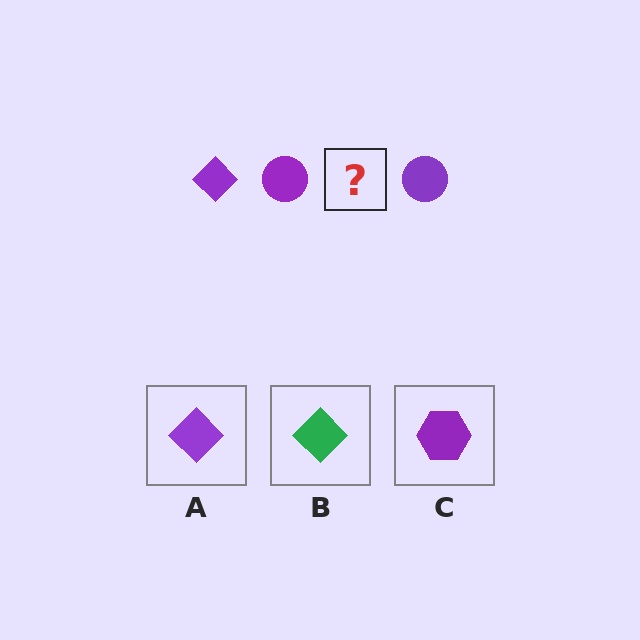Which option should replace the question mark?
Option A.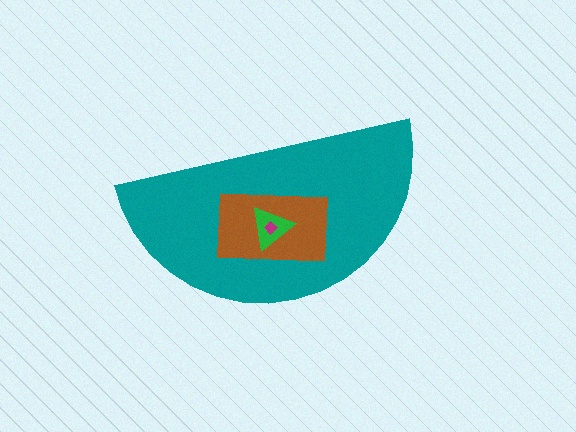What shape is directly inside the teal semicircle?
The brown rectangle.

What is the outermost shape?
The teal semicircle.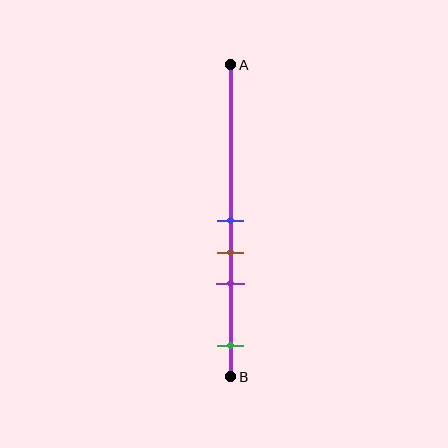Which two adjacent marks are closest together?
The blue and brown marks are the closest adjacent pair.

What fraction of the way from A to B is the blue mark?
The blue mark is approximately 50% (0.5) of the way from A to B.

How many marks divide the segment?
There are 4 marks dividing the segment.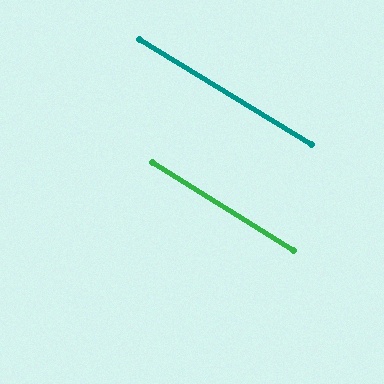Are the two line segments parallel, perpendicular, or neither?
Parallel — their directions differ by only 1.0°.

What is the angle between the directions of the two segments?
Approximately 1 degree.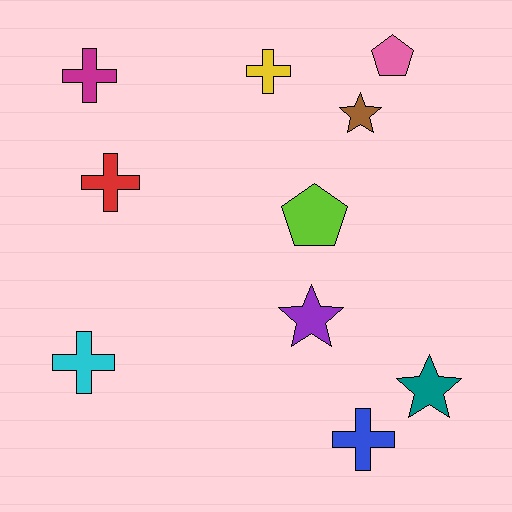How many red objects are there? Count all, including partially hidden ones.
There is 1 red object.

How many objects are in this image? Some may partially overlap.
There are 10 objects.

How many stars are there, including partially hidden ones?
There are 3 stars.